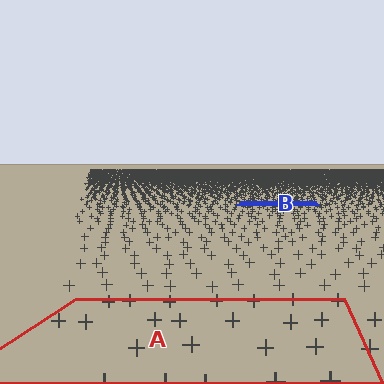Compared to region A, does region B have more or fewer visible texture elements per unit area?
Region B has more texture elements per unit area — they are packed more densely because it is farther away.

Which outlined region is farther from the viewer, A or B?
Region B is farther from the viewer — the texture elements inside it appear smaller and more densely packed.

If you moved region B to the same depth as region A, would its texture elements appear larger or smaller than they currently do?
They would appear larger. At a closer depth, the same texture elements are projected at a bigger on-screen size.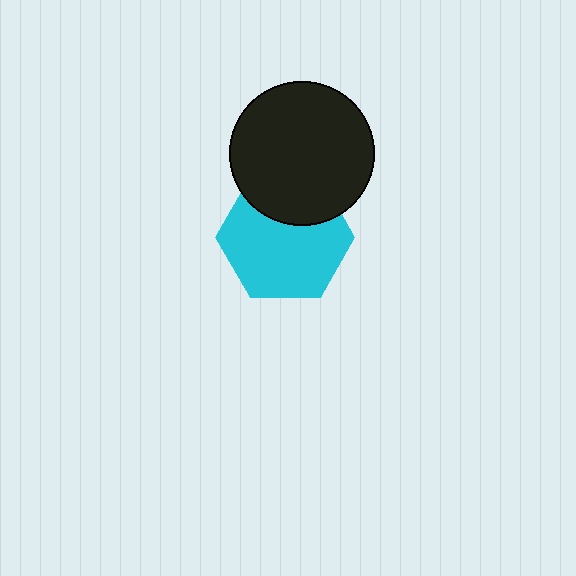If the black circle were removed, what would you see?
You would see the complete cyan hexagon.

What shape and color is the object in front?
The object in front is a black circle.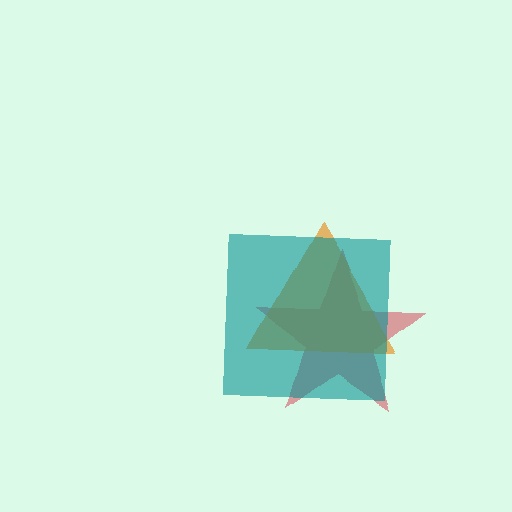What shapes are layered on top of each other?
The layered shapes are: a red star, an orange triangle, a teal square.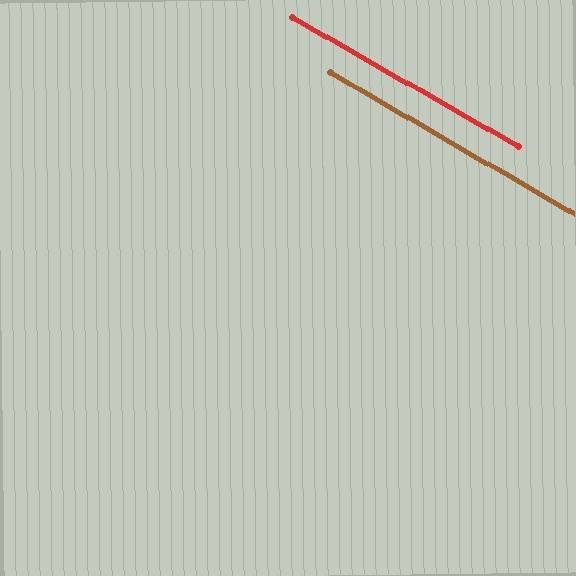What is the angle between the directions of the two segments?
Approximately 1 degree.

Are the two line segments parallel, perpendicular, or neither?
Parallel — their directions differ by only 0.5°.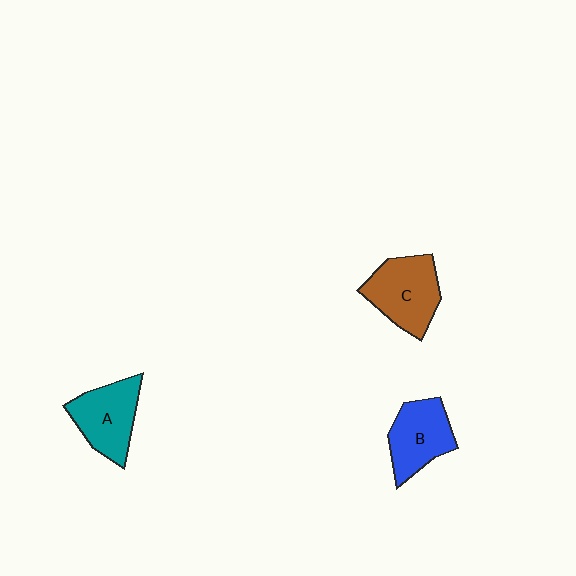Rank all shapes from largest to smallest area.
From largest to smallest: C (brown), A (teal), B (blue).